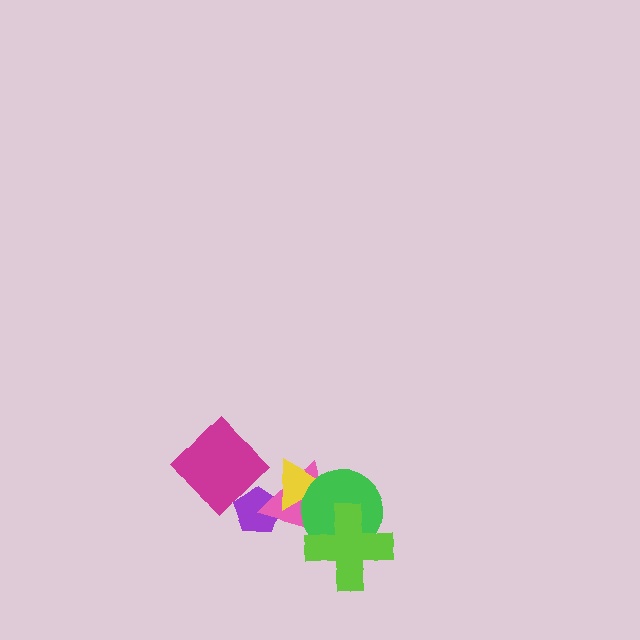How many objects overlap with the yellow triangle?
3 objects overlap with the yellow triangle.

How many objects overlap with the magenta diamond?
1 object overlaps with the magenta diamond.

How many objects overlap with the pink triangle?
4 objects overlap with the pink triangle.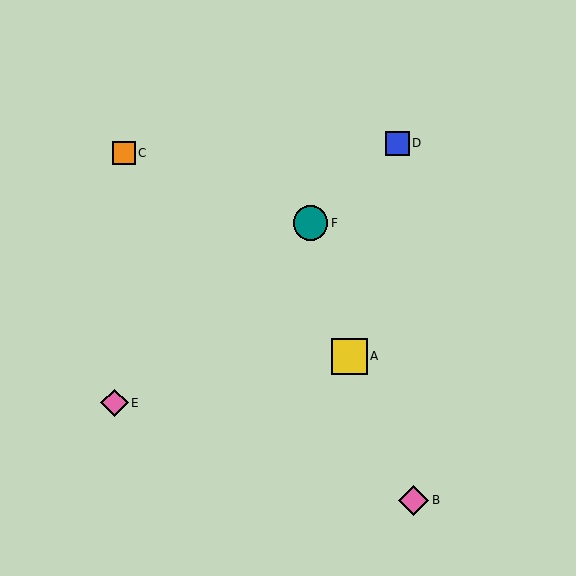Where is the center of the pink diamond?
The center of the pink diamond is at (114, 403).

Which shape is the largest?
The yellow square (labeled A) is the largest.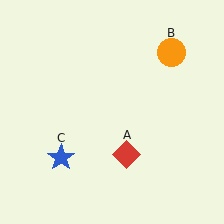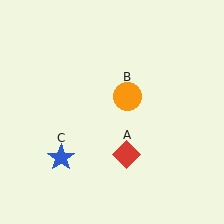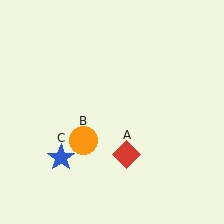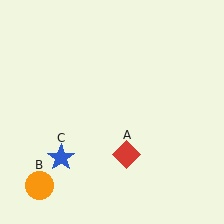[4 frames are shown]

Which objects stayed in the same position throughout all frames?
Red diamond (object A) and blue star (object C) remained stationary.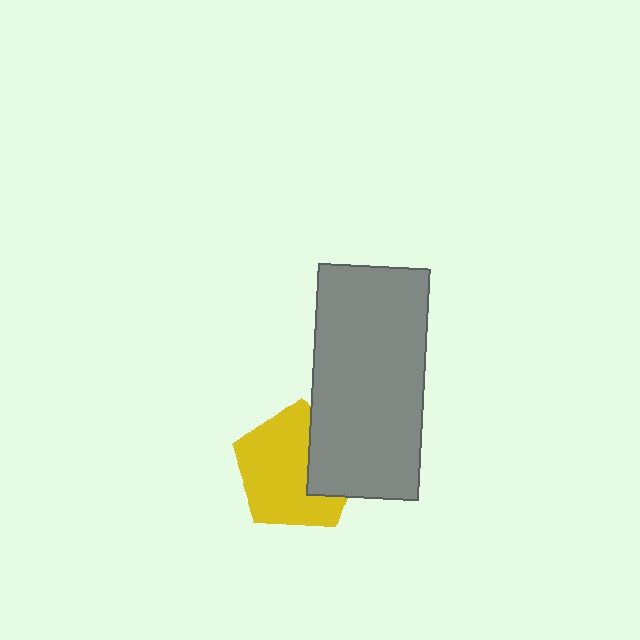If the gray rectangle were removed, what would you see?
You would see the complete yellow pentagon.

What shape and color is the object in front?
The object in front is a gray rectangle.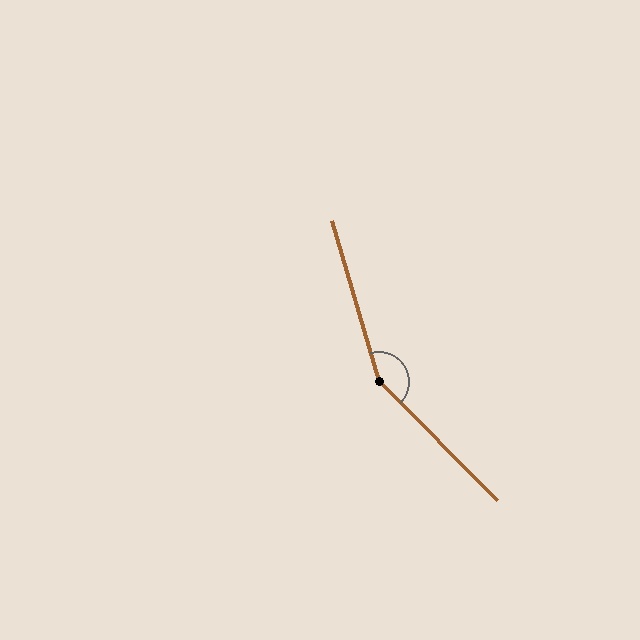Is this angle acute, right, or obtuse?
It is obtuse.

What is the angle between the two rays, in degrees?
Approximately 152 degrees.